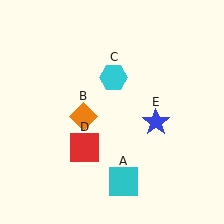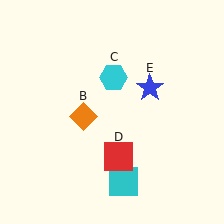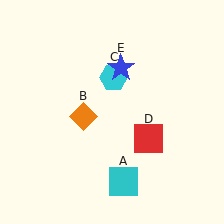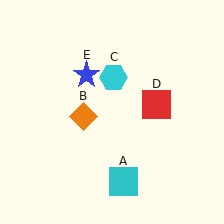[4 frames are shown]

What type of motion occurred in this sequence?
The red square (object D), blue star (object E) rotated counterclockwise around the center of the scene.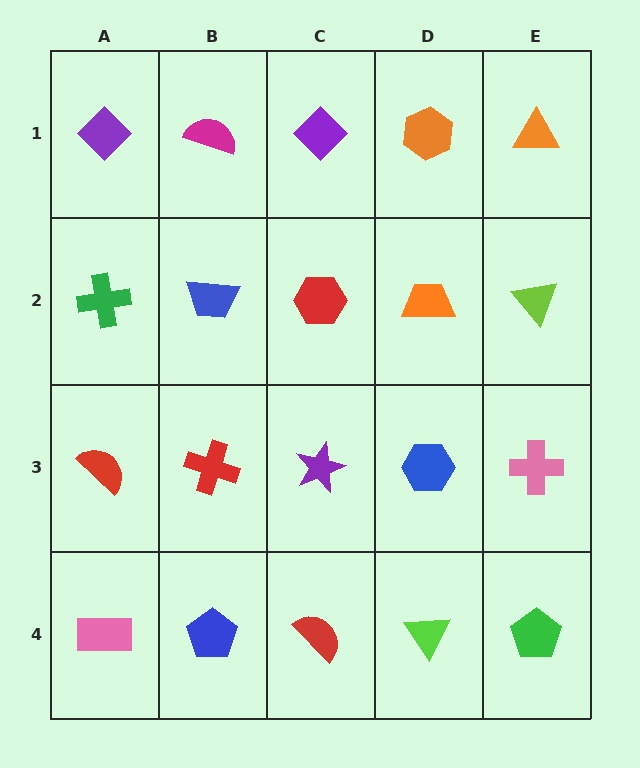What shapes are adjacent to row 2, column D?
An orange hexagon (row 1, column D), a blue hexagon (row 3, column D), a red hexagon (row 2, column C), a lime triangle (row 2, column E).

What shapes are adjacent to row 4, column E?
A pink cross (row 3, column E), a lime triangle (row 4, column D).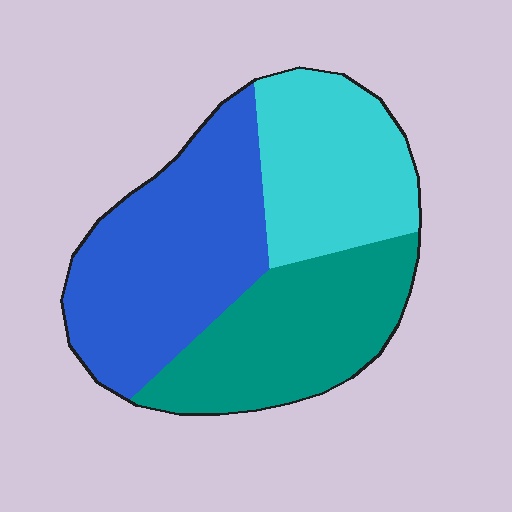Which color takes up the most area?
Blue, at roughly 40%.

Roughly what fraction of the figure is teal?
Teal covers around 30% of the figure.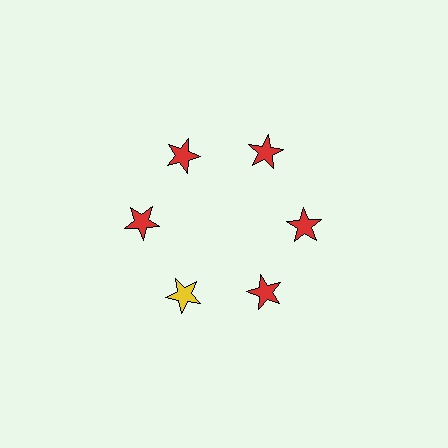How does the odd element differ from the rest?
It has a different color: yellow instead of red.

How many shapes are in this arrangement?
There are 6 shapes arranged in a ring pattern.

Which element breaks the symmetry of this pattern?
The yellow star at roughly the 7 o'clock position breaks the symmetry. All other shapes are red stars.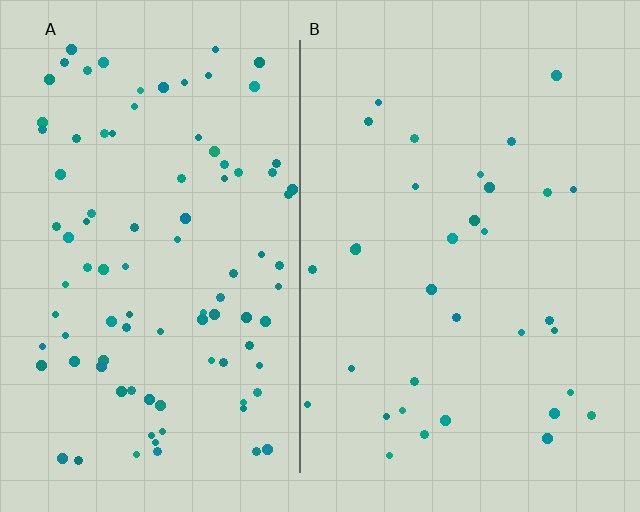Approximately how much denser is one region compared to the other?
Approximately 2.9× — region A over region B.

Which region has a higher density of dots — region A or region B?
A (the left).